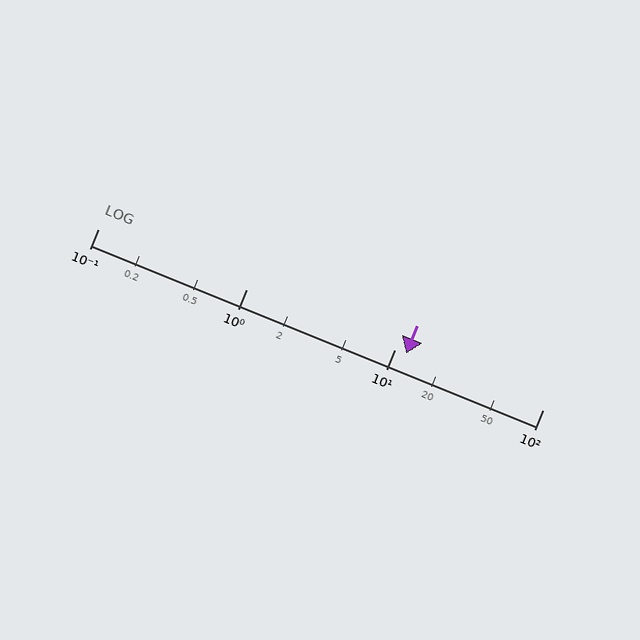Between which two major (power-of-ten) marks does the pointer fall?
The pointer is between 10 and 100.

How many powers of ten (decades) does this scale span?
The scale spans 3 decades, from 0.1 to 100.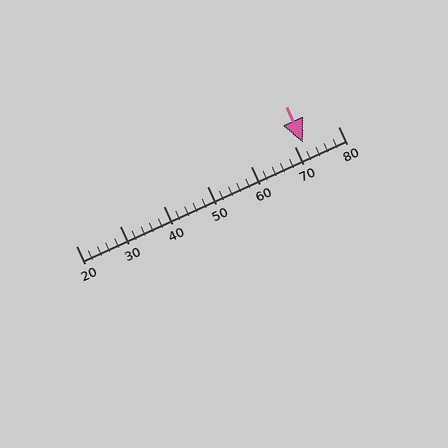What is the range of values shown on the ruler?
The ruler shows values from 20 to 80.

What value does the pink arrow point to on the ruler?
The pink arrow points to approximately 72.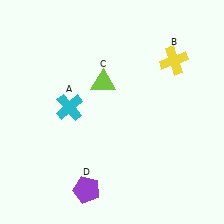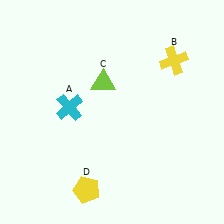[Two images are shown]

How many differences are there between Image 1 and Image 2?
There is 1 difference between the two images.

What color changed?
The pentagon (D) changed from purple in Image 1 to yellow in Image 2.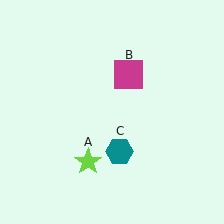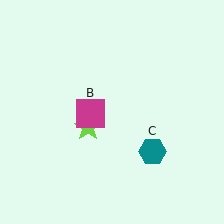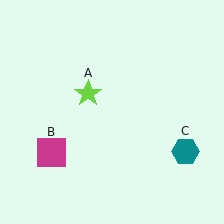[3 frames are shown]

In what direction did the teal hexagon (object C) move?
The teal hexagon (object C) moved right.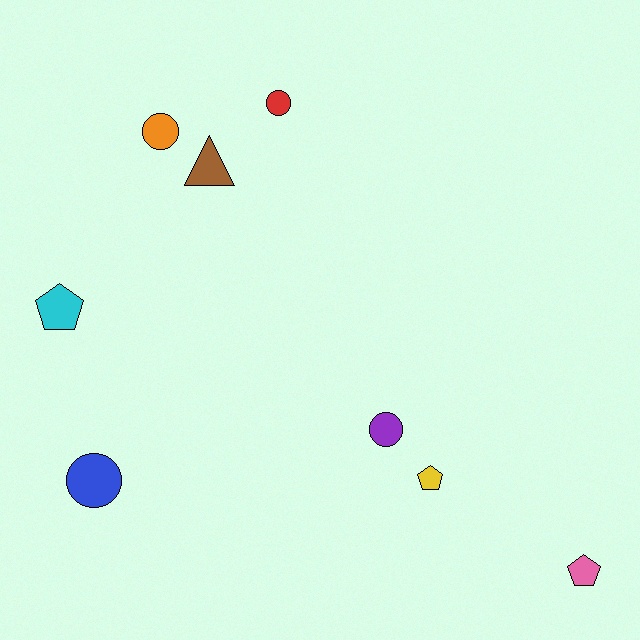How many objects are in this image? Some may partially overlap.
There are 8 objects.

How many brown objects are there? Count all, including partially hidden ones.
There is 1 brown object.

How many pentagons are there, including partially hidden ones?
There are 3 pentagons.